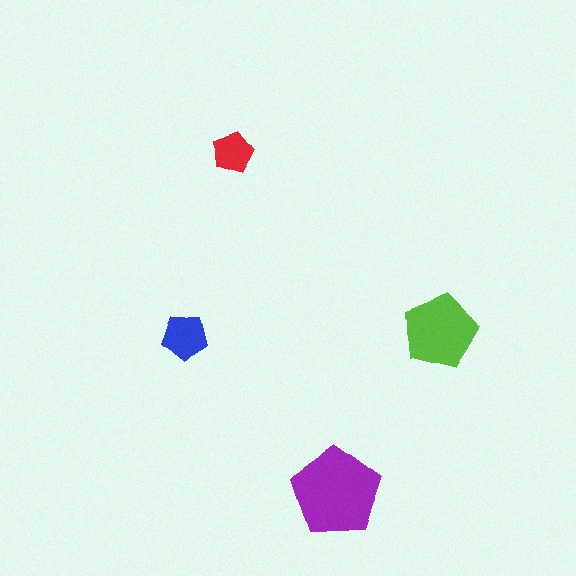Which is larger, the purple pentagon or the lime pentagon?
The purple one.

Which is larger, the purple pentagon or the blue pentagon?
The purple one.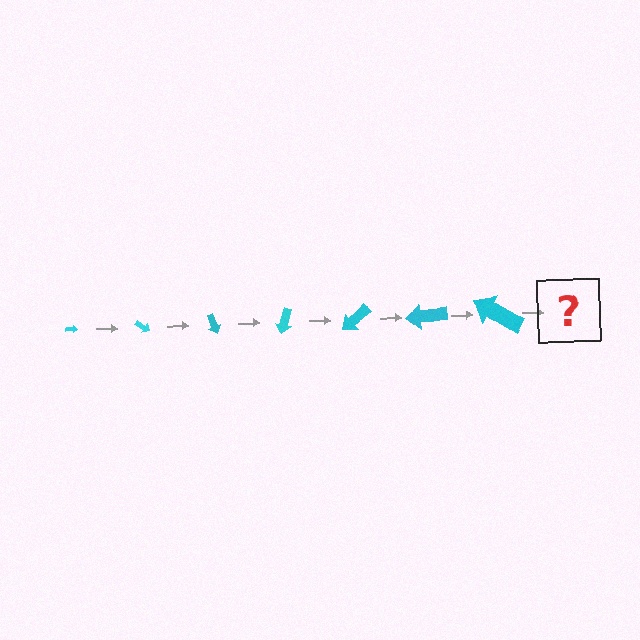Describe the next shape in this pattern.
It should be an arrow, larger than the previous one and rotated 245 degrees from the start.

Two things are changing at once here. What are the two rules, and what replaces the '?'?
The two rules are that the arrow grows larger each step and it rotates 35 degrees each step. The '?' should be an arrow, larger than the previous one and rotated 245 degrees from the start.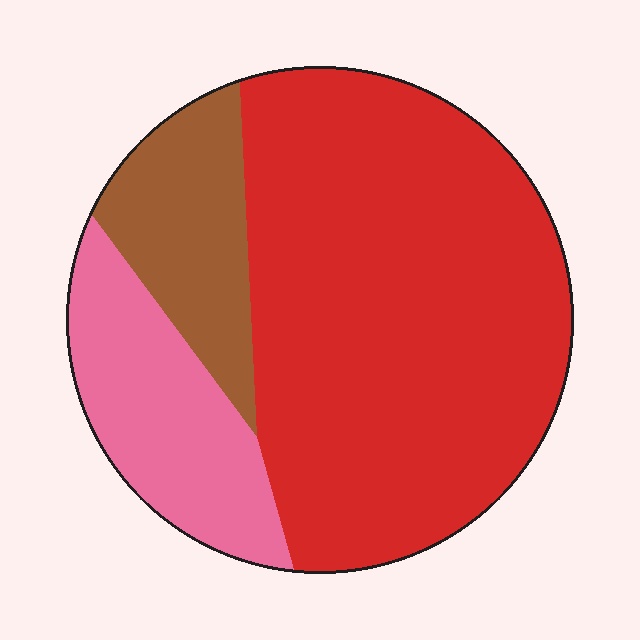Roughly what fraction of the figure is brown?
Brown covers roughly 15% of the figure.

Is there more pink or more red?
Red.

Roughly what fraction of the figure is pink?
Pink covers 19% of the figure.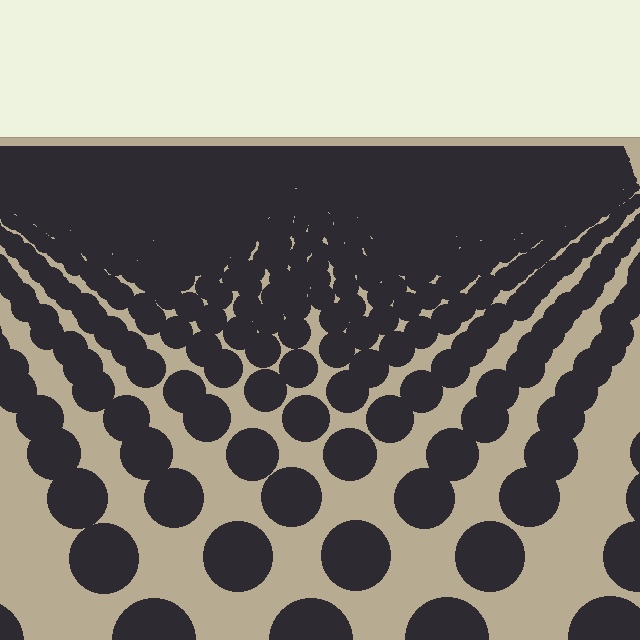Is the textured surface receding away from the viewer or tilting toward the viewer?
The surface is receding away from the viewer. Texture elements get smaller and denser toward the top.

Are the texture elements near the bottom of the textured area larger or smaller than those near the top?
Larger. Near the bottom, elements are closer to the viewer and appear at a bigger on-screen size.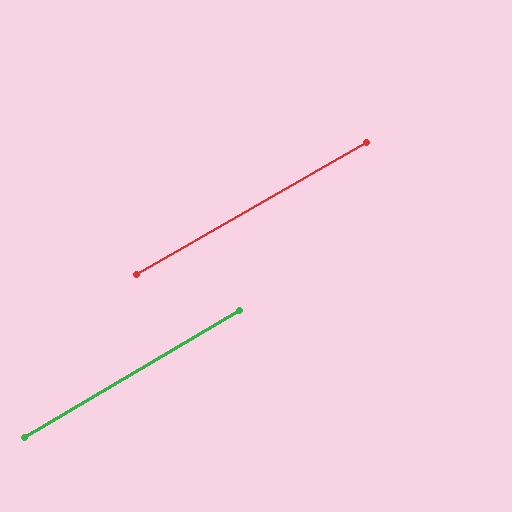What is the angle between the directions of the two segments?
Approximately 1 degree.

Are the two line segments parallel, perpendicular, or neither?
Parallel — their directions differ by only 0.5°.